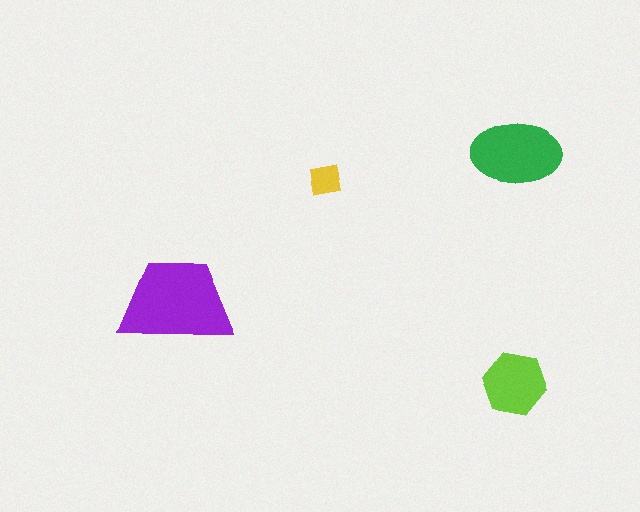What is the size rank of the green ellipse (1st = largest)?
2nd.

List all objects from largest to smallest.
The purple trapezoid, the green ellipse, the lime hexagon, the yellow square.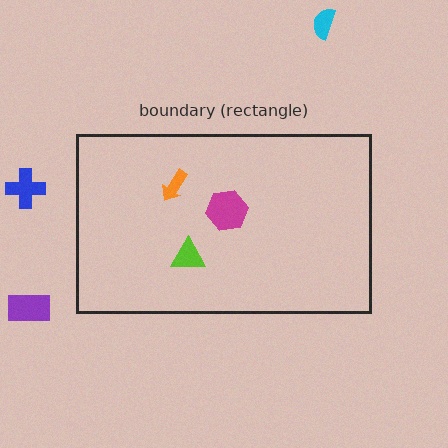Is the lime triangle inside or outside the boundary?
Inside.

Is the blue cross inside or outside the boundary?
Outside.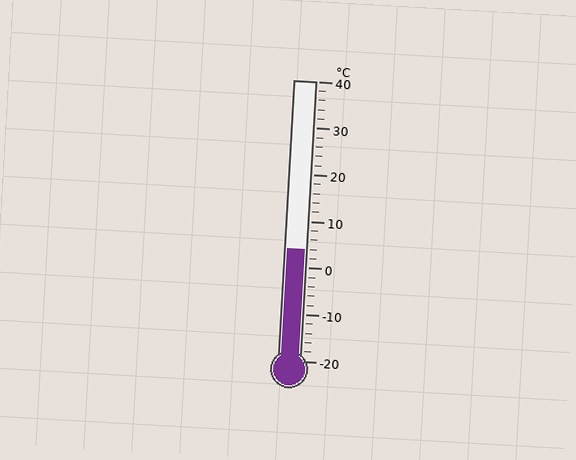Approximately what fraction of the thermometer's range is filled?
The thermometer is filled to approximately 40% of its range.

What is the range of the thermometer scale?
The thermometer scale ranges from -20°C to 40°C.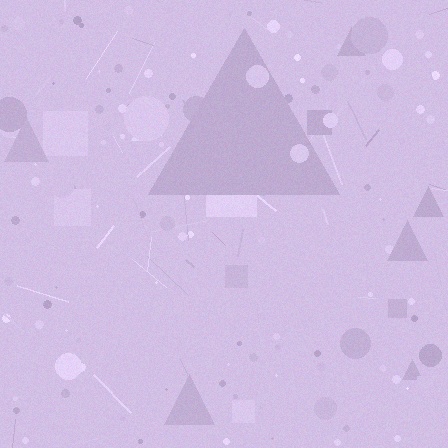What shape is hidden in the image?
A triangle is hidden in the image.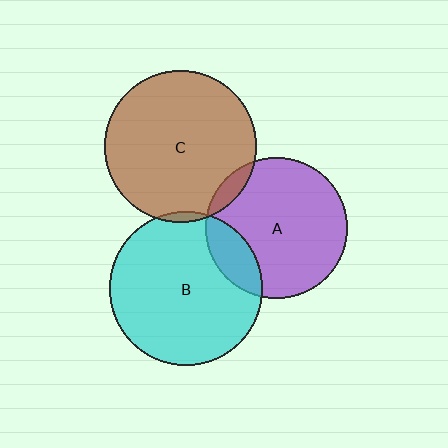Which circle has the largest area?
Circle B (cyan).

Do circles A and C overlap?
Yes.